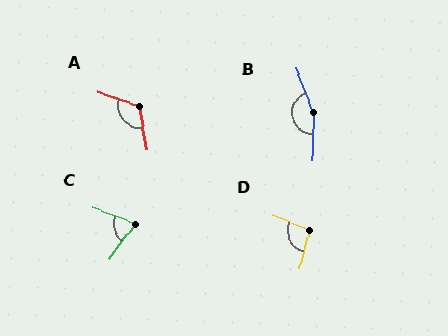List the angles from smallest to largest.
C (74°), D (97°), A (117°), B (158°).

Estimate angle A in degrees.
Approximately 117 degrees.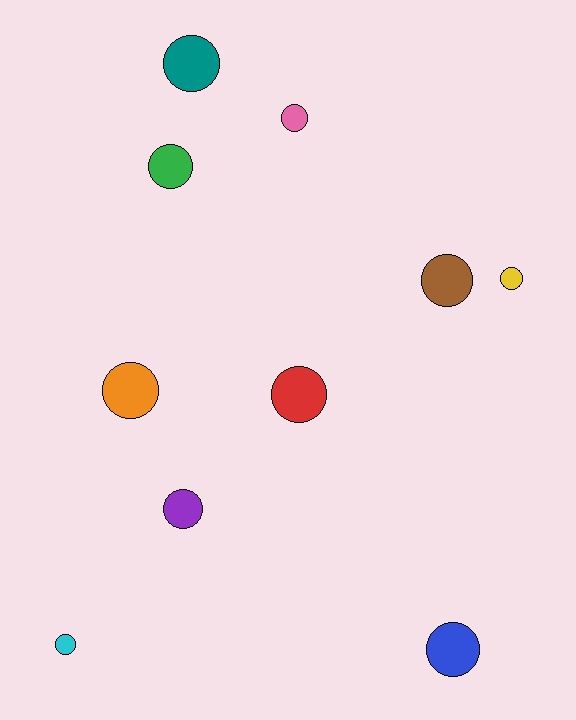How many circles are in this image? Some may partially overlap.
There are 10 circles.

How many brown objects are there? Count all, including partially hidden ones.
There is 1 brown object.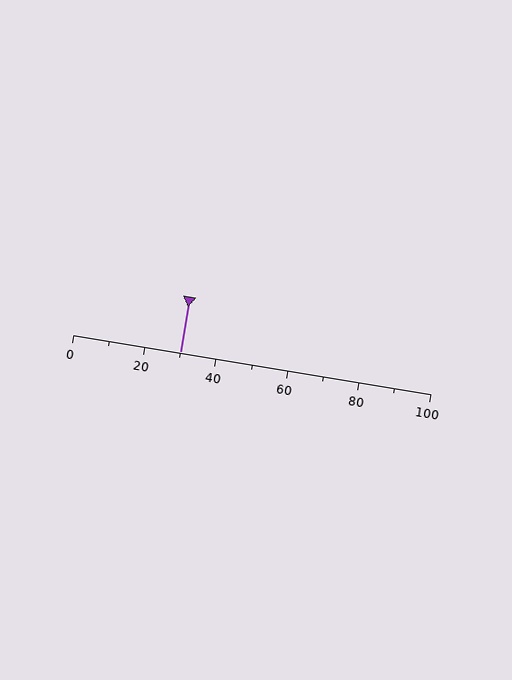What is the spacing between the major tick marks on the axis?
The major ticks are spaced 20 apart.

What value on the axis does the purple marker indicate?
The marker indicates approximately 30.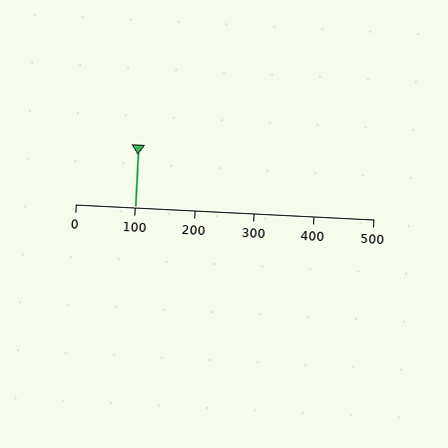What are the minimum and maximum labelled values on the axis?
The axis runs from 0 to 500.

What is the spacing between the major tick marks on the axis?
The major ticks are spaced 100 apart.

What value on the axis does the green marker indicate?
The marker indicates approximately 100.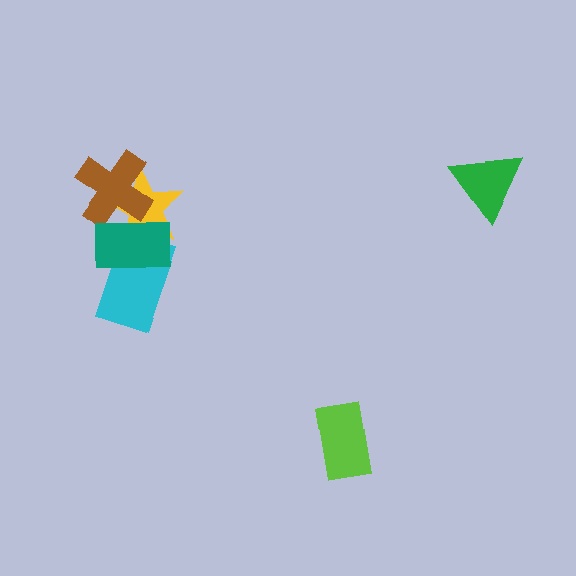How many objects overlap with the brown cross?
2 objects overlap with the brown cross.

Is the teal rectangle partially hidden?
No, no other shape covers it.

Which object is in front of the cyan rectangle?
The teal rectangle is in front of the cyan rectangle.